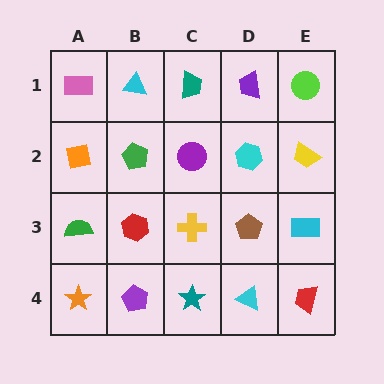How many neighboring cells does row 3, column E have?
3.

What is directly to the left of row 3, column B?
A green semicircle.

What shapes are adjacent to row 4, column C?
A yellow cross (row 3, column C), a purple pentagon (row 4, column B), a cyan triangle (row 4, column D).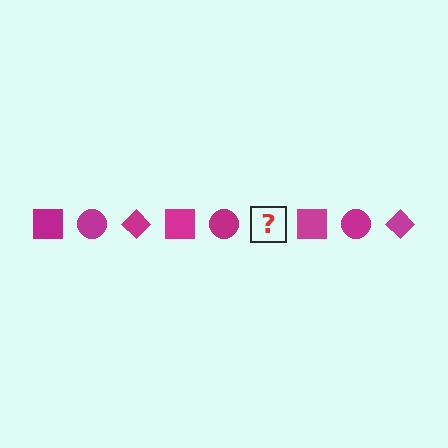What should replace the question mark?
The question mark should be replaced with a magenta diamond.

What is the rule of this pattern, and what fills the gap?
The rule is that the pattern cycles through square, circle, diamond shapes in magenta. The gap should be filled with a magenta diamond.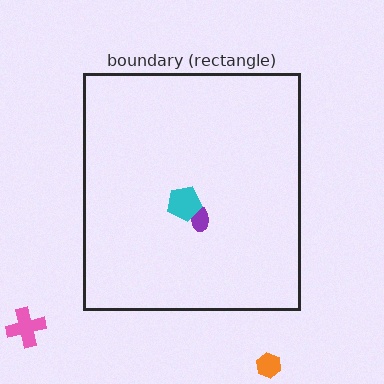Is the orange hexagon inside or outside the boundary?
Outside.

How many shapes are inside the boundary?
2 inside, 2 outside.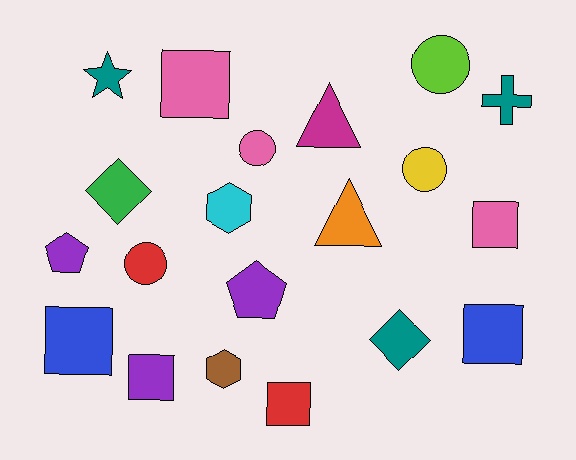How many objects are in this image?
There are 20 objects.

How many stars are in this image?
There is 1 star.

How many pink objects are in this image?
There are 3 pink objects.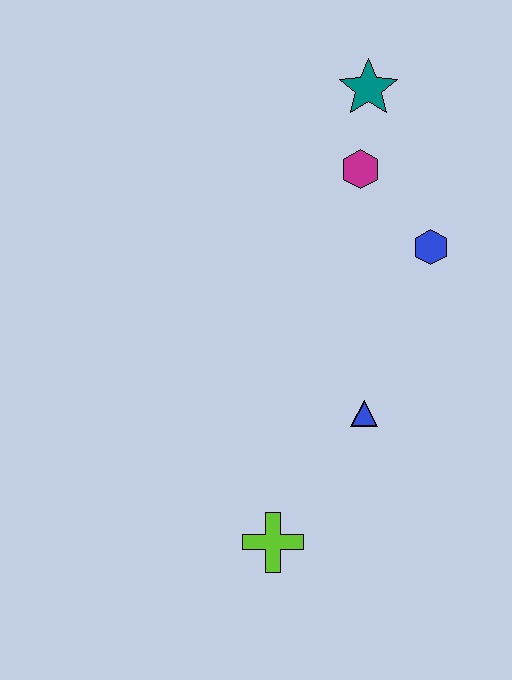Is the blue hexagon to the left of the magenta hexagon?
No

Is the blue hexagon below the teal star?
Yes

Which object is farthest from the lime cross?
The teal star is farthest from the lime cross.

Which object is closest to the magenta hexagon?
The teal star is closest to the magenta hexagon.